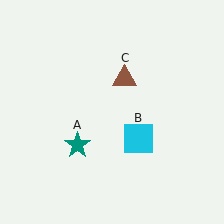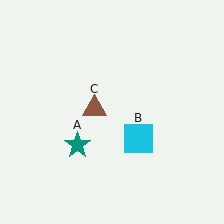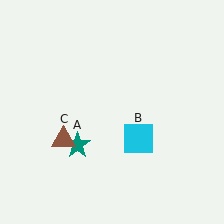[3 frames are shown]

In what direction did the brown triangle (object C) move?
The brown triangle (object C) moved down and to the left.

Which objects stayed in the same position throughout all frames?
Teal star (object A) and cyan square (object B) remained stationary.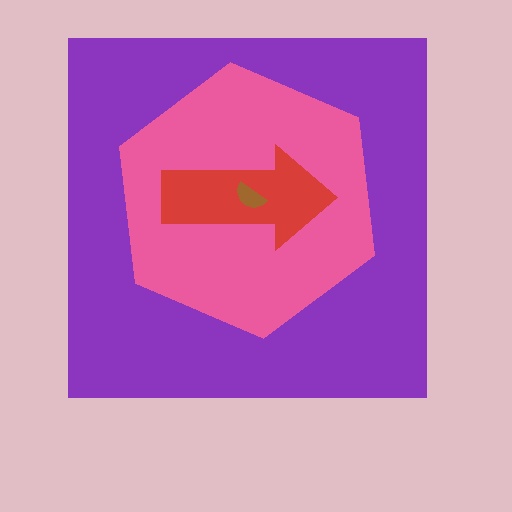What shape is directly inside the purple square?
The pink hexagon.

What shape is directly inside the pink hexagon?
The red arrow.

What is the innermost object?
The brown semicircle.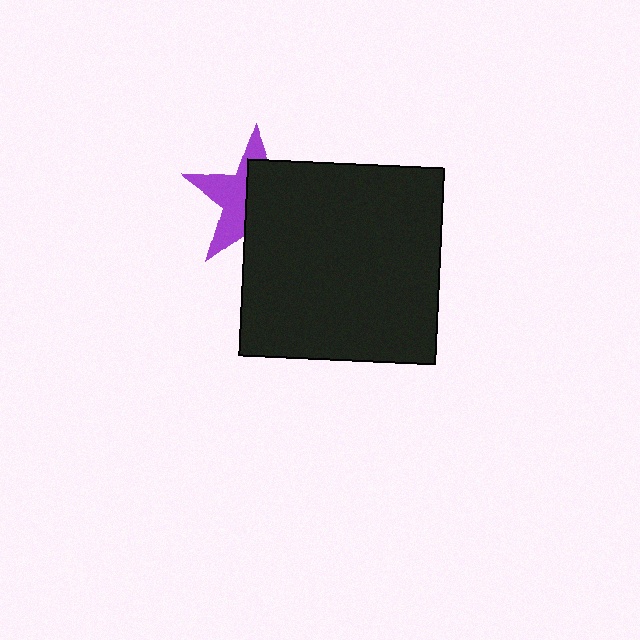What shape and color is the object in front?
The object in front is a black square.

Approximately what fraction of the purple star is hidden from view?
Roughly 55% of the purple star is hidden behind the black square.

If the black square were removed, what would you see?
You would see the complete purple star.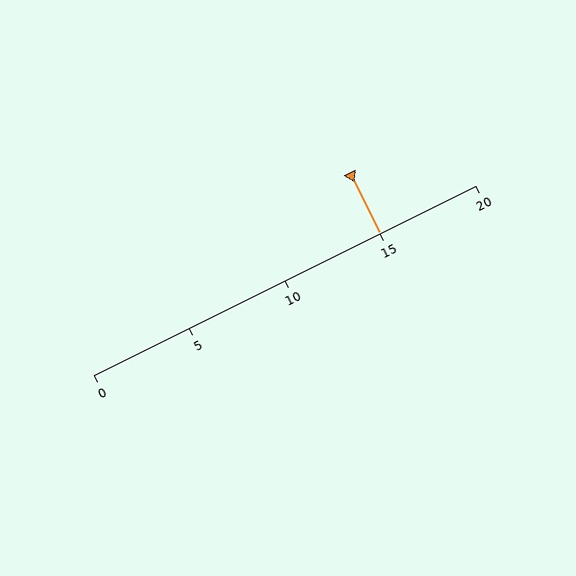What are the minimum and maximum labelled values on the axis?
The axis runs from 0 to 20.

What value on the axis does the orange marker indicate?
The marker indicates approximately 15.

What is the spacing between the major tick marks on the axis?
The major ticks are spaced 5 apart.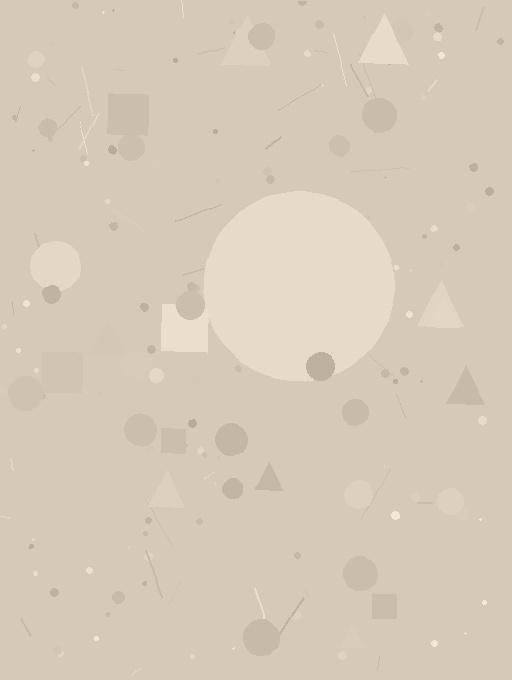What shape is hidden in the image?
A circle is hidden in the image.